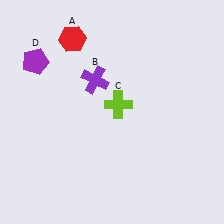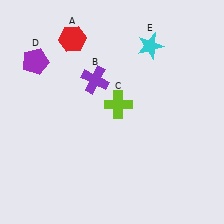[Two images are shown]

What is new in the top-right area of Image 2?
A cyan star (E) was added in the top-right area of Image 2.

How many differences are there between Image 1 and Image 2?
There is 1 difference between the two images.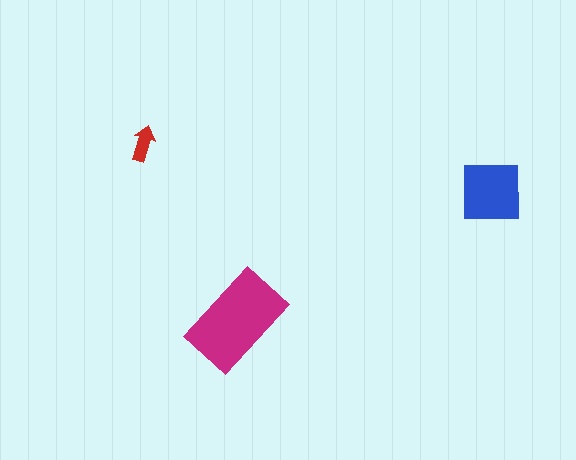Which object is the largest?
The magenta rectangle.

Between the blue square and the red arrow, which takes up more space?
The blue square.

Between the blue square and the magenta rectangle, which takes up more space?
The magenta rectangle.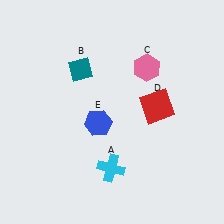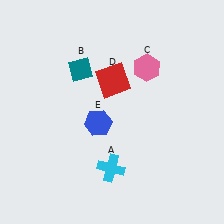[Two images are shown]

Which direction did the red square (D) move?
The red square (D) moved left.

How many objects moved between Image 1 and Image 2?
1 object moved between the two images.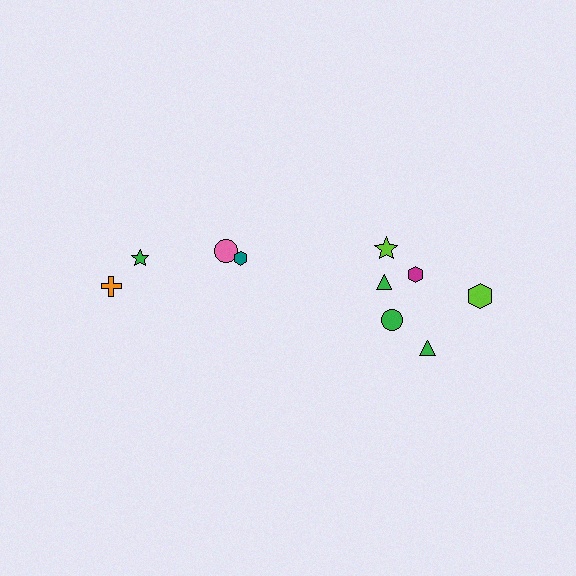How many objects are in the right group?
There are 6 objects.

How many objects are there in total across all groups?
There are 10 objects.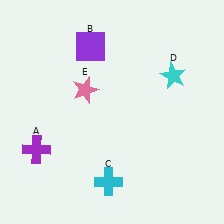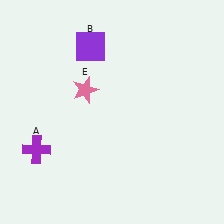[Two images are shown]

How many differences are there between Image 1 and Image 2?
There are 2 differences between the two images.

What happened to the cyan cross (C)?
The cyan cross (C) was removed in Image 2. It was in the bottom-left area of Image 1.